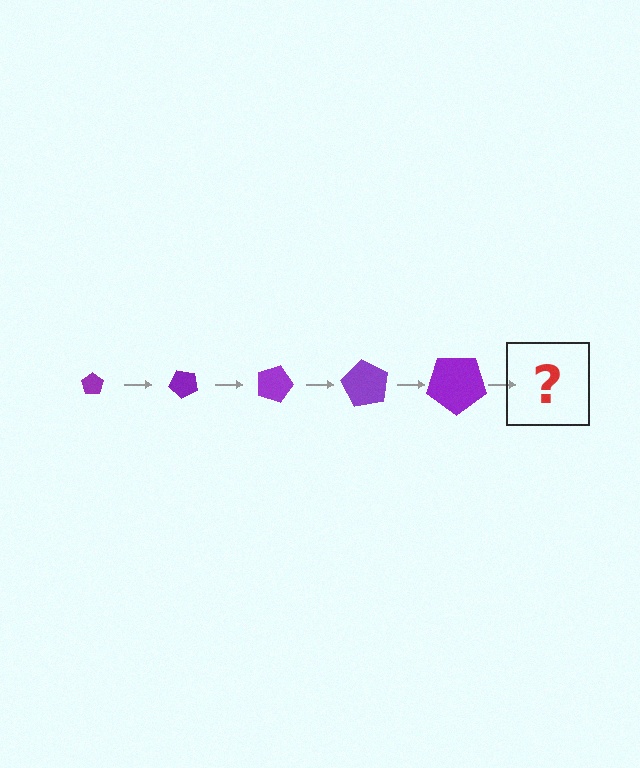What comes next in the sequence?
The next element should be a pentagon, larger than the previous one and rotated 225 degrees from the start.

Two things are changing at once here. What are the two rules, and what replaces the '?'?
The two rules are that the pentagon grows larger each step and it rotates 45 degrees each step. The '?' should be a pentagon, larger than the previous one and rotated 225 degrees from the start.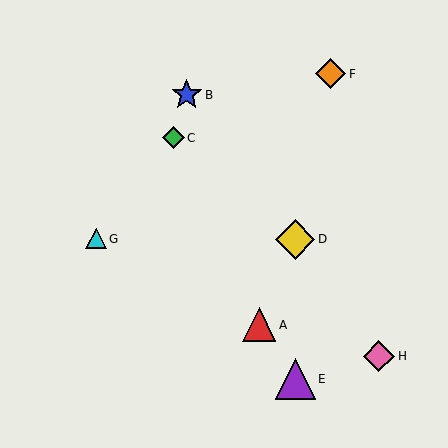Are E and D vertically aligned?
Yes, both are at x≈295.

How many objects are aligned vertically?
2 objects (D, E) are aligned vertically.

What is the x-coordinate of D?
Object D is at x≈295.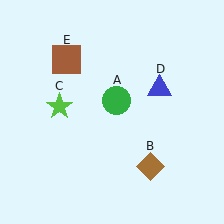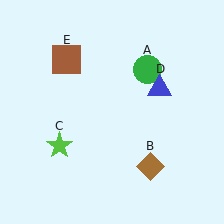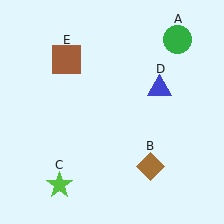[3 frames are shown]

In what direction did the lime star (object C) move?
The lime star (object C) moved down.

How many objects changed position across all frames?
2 objects changed position: green circle (object A), lime star (object C).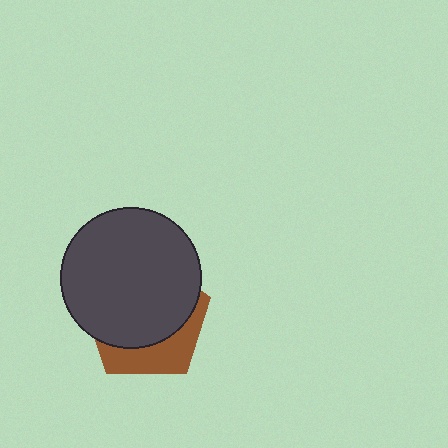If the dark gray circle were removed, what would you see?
You would see the complete brown pentagon.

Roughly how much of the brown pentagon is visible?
A small part of it is visible (roughly 31%).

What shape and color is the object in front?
The object in front is a dark gray circle.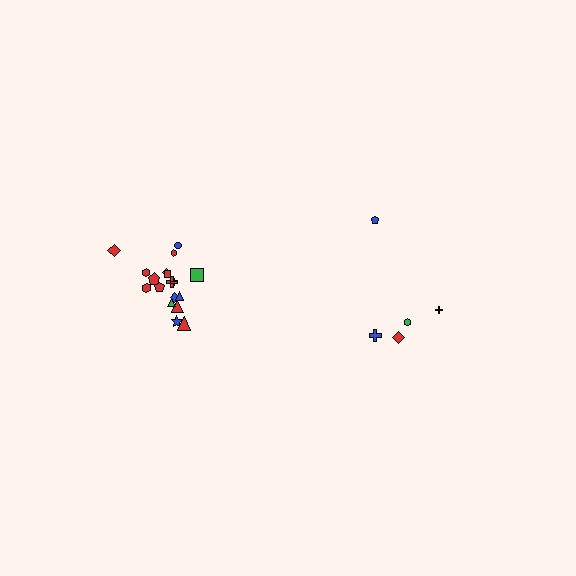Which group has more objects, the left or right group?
The left group.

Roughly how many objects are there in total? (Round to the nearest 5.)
Roughly 25 objects in total.